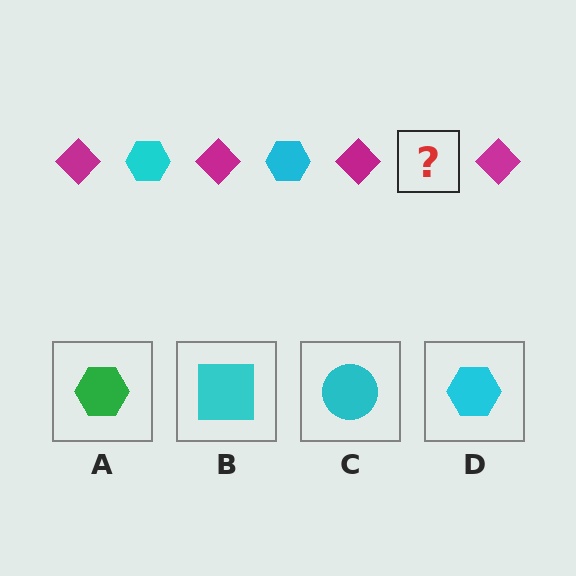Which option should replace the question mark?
Option D.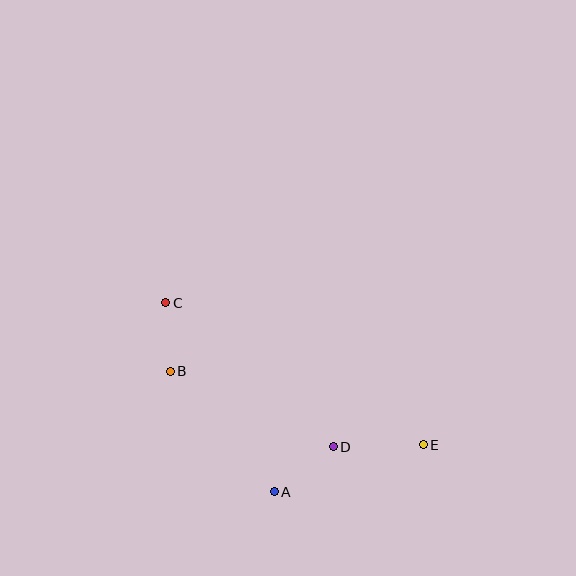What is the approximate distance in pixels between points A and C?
The distance between A and C is approximately 218 pixels.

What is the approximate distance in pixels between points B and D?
The distance between B and D is approximately 180 pixels.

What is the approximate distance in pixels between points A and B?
The distance between A and B is approximately 159 pixels.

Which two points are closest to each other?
Points B and C are closest to each other.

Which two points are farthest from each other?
Points C and E are farthest from each other.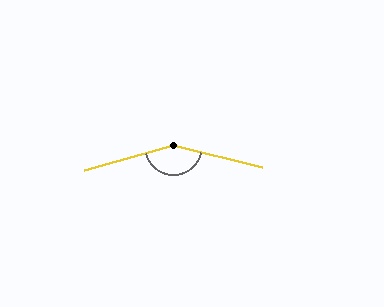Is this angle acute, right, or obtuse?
It is obtuse.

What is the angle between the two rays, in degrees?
Approximately 152 degrees.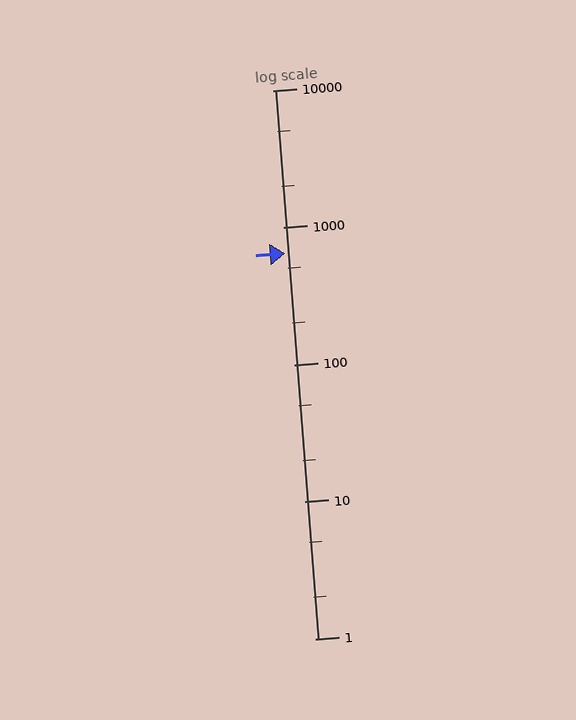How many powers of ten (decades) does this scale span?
The scale spans 4 decades, from 1 to 10000.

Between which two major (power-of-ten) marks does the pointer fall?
The pointer is between 100 and 1000.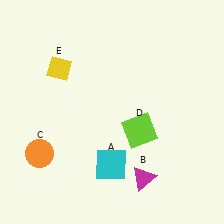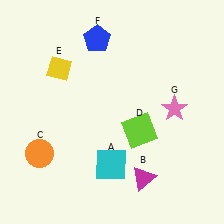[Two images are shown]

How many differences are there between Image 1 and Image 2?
There are 2 differences between the two images.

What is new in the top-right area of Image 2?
A pink star (G) was added in the top-right area of Image 2.